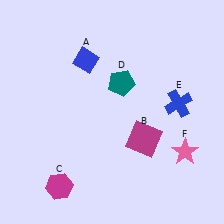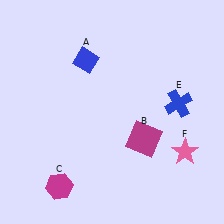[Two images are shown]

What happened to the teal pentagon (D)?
The teal pentagon (D) was removed in Image 2. It was in the top-right area of Image 1.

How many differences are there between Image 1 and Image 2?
There is 1 difference between the two images.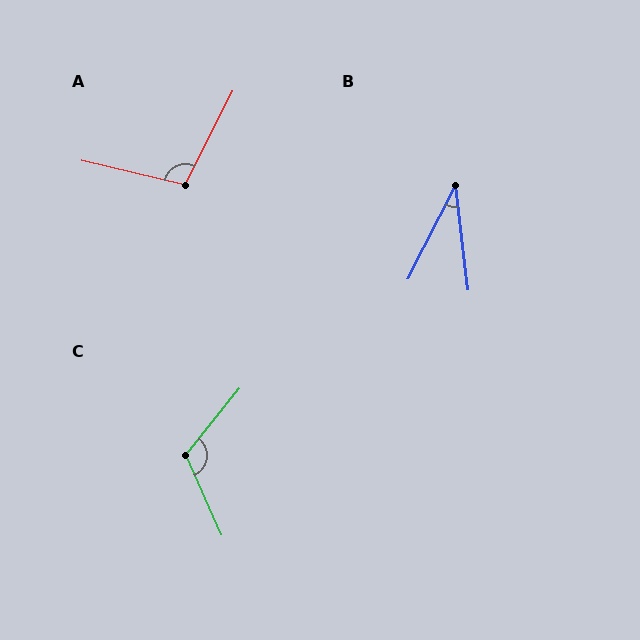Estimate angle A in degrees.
Approximately 103 degrees.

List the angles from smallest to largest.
B (34°), A (103°), C (117°).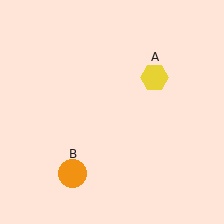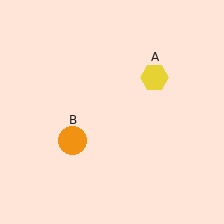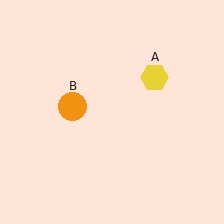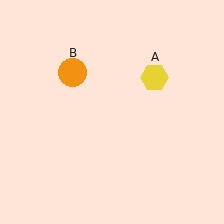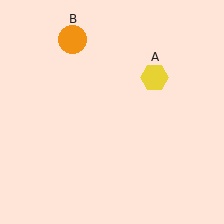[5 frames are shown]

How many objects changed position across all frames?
1 object changed position: orange circle (object B).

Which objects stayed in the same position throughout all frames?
Yellow hexagon (object A) remained stationary.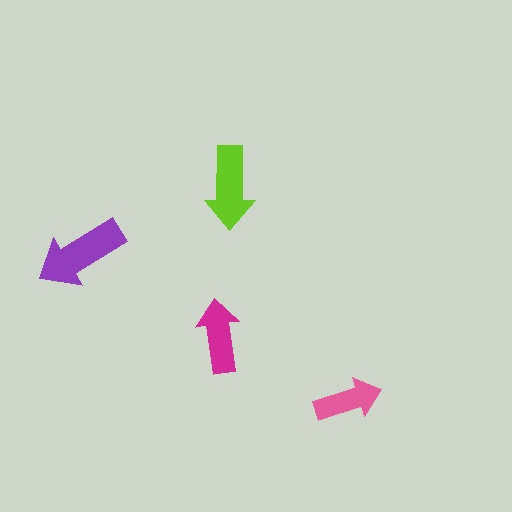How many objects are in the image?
There are 4 objects in the image.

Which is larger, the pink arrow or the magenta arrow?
The magenta one.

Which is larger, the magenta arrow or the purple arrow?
The purple one.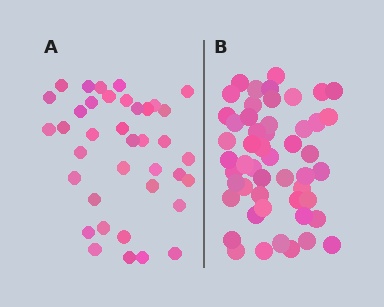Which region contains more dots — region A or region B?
Region B (the right region) has more dots.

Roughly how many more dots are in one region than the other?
Region B has approximately 15 more dots than region A.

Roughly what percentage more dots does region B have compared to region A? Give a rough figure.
About 35% more.